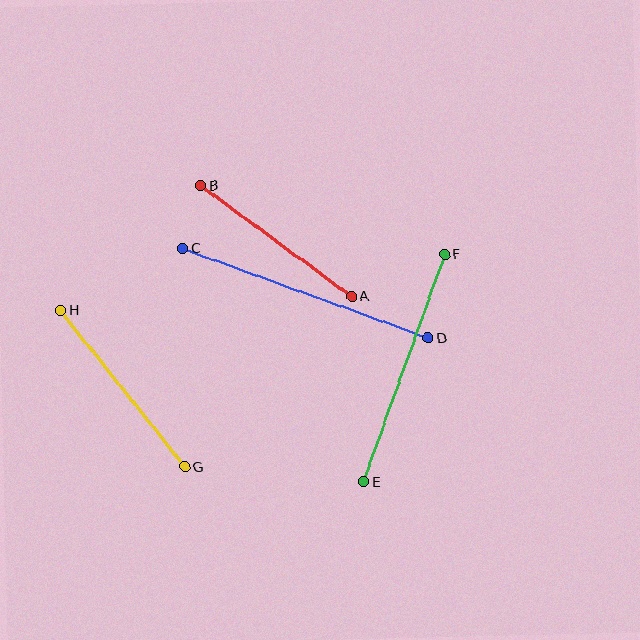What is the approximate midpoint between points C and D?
The midpoint is at approximately (305, 293) pixels.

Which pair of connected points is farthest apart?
Points C and D are farthest apart.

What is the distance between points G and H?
The distance is approximately 200 pixels.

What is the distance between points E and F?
The distance is approximately 241 pixels.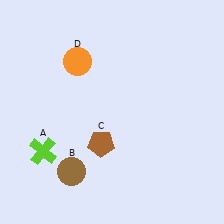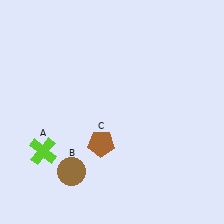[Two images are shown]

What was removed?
The orange circle (D) was removed in Image 2.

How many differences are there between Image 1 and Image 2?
There is 1 difference between the two images.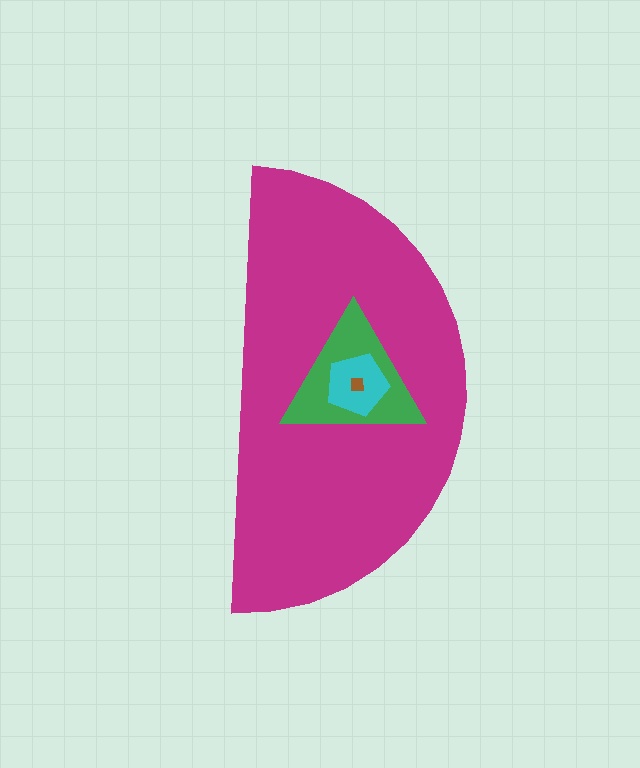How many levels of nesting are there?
4.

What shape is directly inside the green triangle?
The cyan pentagon.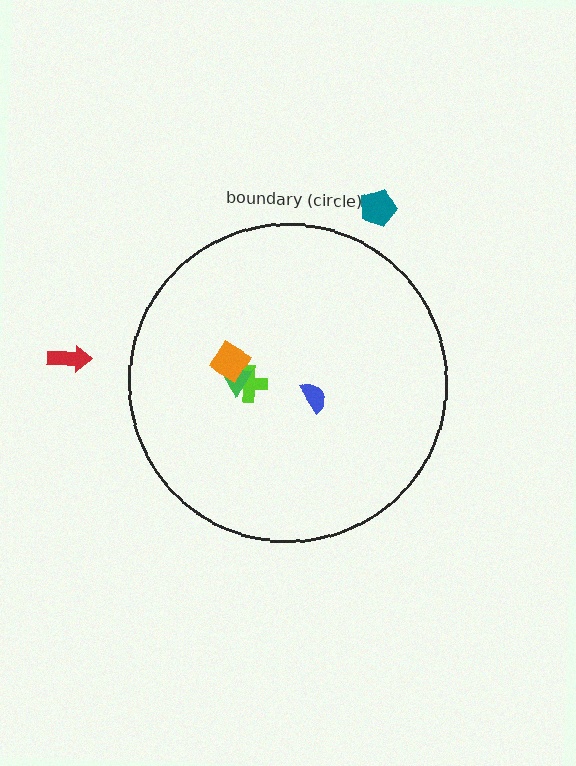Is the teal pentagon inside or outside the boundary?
Outside.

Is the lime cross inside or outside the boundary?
Inside.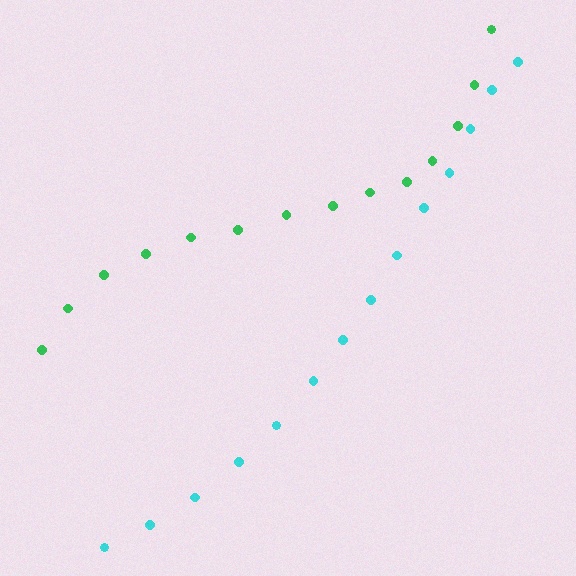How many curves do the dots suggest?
There are 2 distinct paths.